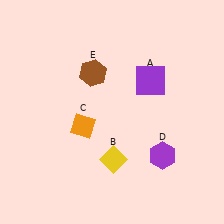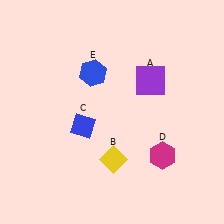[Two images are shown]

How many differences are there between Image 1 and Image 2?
There are 3 differences between the two images.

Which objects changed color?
C changed from orange to blue. D changed from purple to magenta. E changed from brown to blue.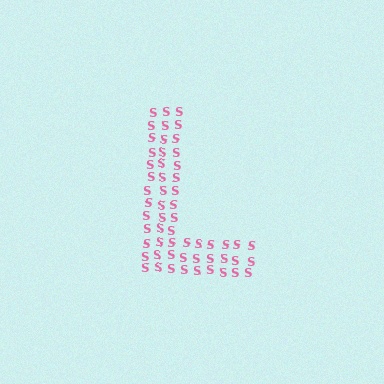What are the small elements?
The small elements are letter S's.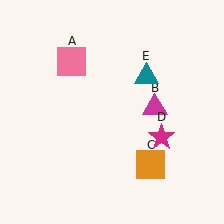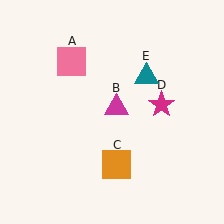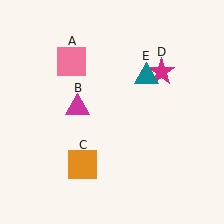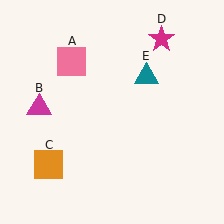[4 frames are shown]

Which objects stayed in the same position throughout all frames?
Pink square (object A) and teal triangle (object E) remained stationary.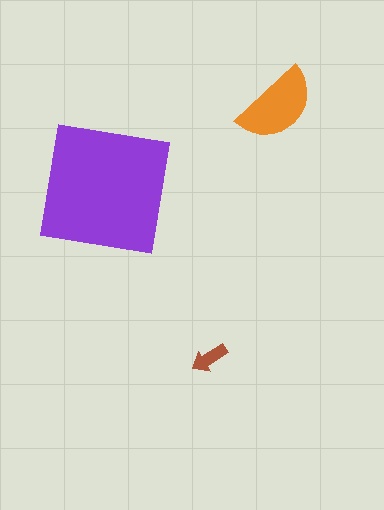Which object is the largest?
The purple square.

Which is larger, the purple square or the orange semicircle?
The purple square.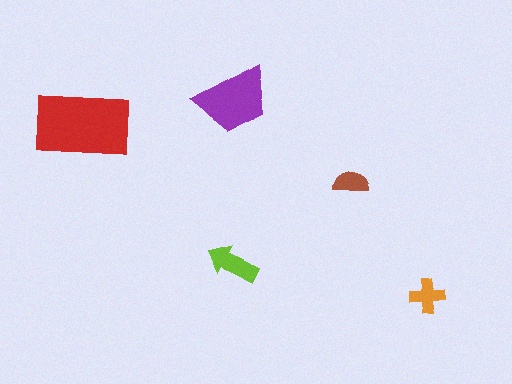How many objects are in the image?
There are 5 objects in the image.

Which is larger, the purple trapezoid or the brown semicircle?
The purple trapezoid.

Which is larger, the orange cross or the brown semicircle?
The orange cross.